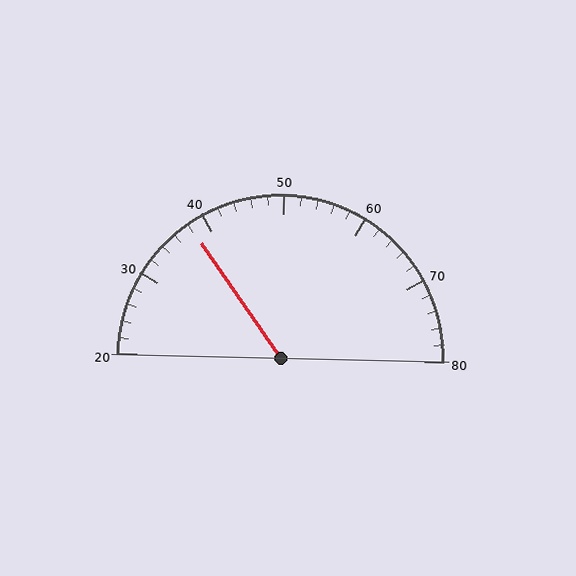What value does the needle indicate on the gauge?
The needle indicates approximately 38.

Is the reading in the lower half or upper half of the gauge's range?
The reading is in the lower half of the range (20 to 80).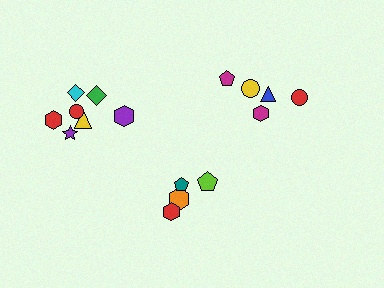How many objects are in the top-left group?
There are 7 objects.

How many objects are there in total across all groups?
There are 16 objects.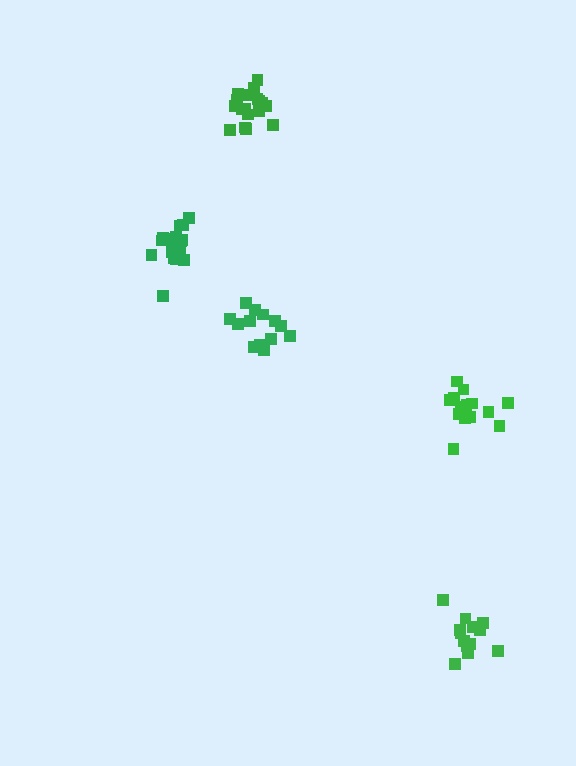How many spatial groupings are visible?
There are 5 spatial groupings.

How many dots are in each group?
Group 1: 14 dots, Group 2: 14 dots, Group 3: 18 dots, Group 4: 13 dots, Group 5: 19 dots (78 total).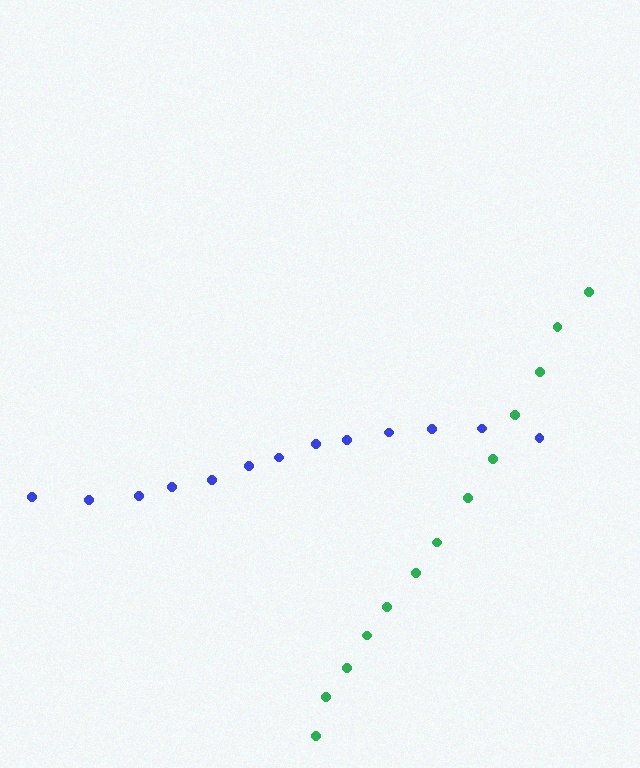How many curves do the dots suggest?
There are 2 distinct paths.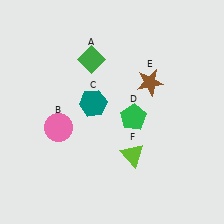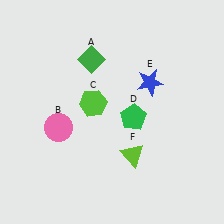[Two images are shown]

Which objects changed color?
C changed from teal to lime. E changed from brown to blue.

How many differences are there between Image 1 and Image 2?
There are 2 differences between the two images.